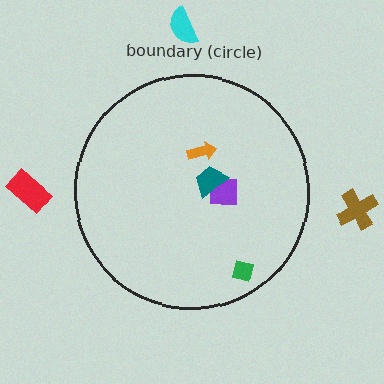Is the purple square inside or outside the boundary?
Inside.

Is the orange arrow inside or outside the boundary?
Inside.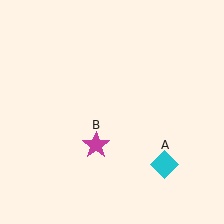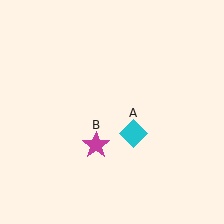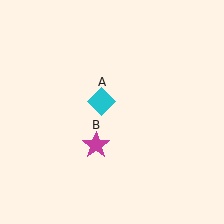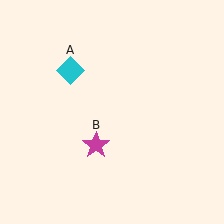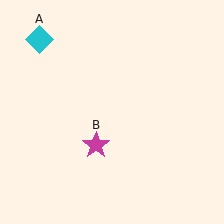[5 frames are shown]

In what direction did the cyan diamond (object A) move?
The cyan diamond (object A) moved up and to the left.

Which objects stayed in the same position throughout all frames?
Magenta star (object B) remained stationary.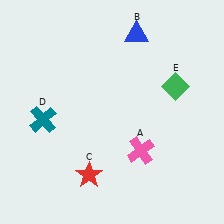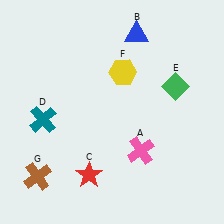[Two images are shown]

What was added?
A yellow hexagon (F), a brown cross (G) were added in Image 2.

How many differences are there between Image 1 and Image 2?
There are 2 differences between the two images.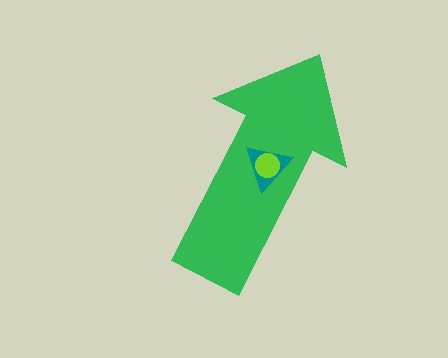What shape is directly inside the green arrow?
The teal triangle.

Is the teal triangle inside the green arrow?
Yes.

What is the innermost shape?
The lime circle.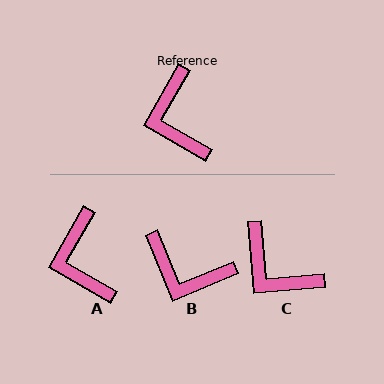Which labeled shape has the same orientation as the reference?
A.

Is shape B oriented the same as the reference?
No, it is off by about 52 degrees.